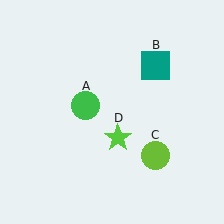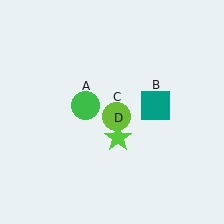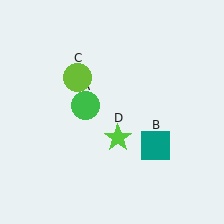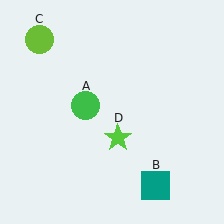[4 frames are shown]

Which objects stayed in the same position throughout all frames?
Green circle (object A) and lime star (object D) remained stationary.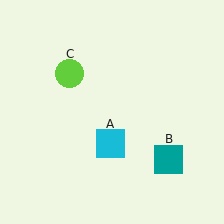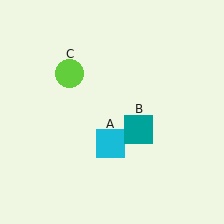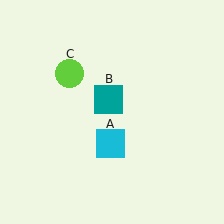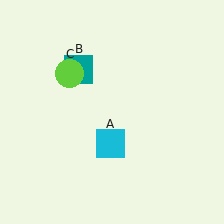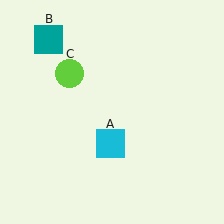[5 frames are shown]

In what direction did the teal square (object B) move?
The teal square (object B) moved up and to the left.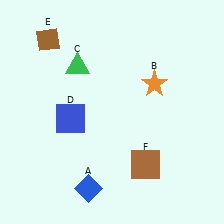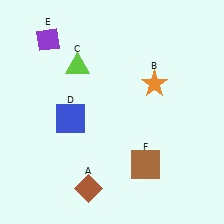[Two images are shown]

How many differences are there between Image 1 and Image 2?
There are 3 differences between the two images.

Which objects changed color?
A changed from blue to brown. C changed from green to lime. E changed from brown to purple.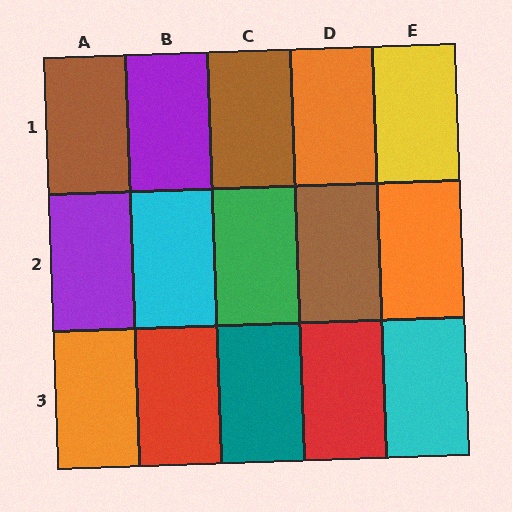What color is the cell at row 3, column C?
Teal.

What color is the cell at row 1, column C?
Brown.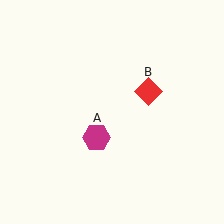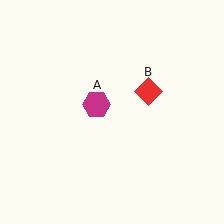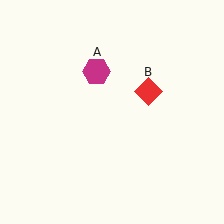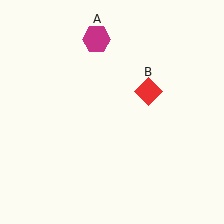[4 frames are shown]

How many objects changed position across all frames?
1 object changed position: magenta hexagon (object A).